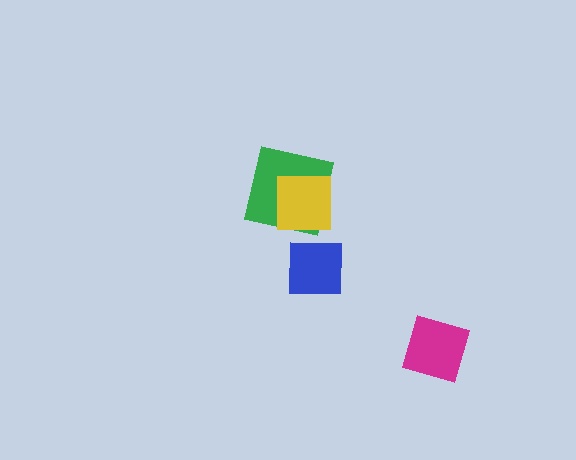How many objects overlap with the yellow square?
1 object overlaps with the yellow square.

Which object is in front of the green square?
The yellow square is in front of the green square.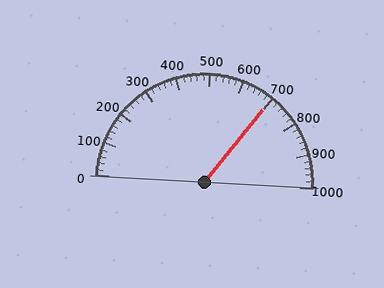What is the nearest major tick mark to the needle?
The nearest major tick mark is 700.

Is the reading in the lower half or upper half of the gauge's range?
The reading is in the upper half of the range (0 to 1000).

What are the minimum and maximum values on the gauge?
The gauge ranges from 0 to 1000.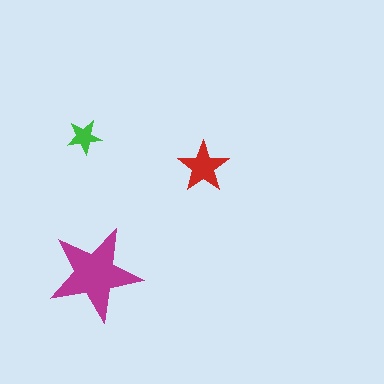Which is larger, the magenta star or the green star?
The magenta one.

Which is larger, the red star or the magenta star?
The magenta one.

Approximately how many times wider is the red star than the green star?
About 1.5 times wider.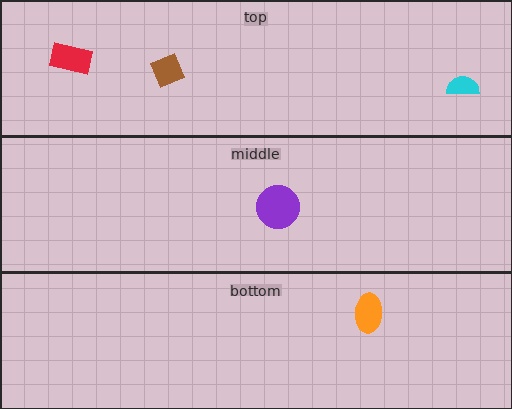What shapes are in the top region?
The cyan semicircle, the brown diamond, the red rectangle.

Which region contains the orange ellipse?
The bottom region.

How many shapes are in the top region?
3.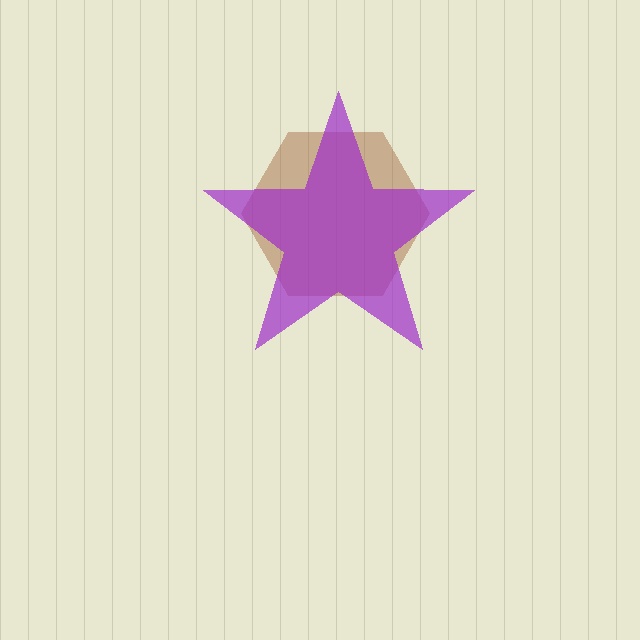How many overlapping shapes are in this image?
There are 2 overlapping shapes in the image.